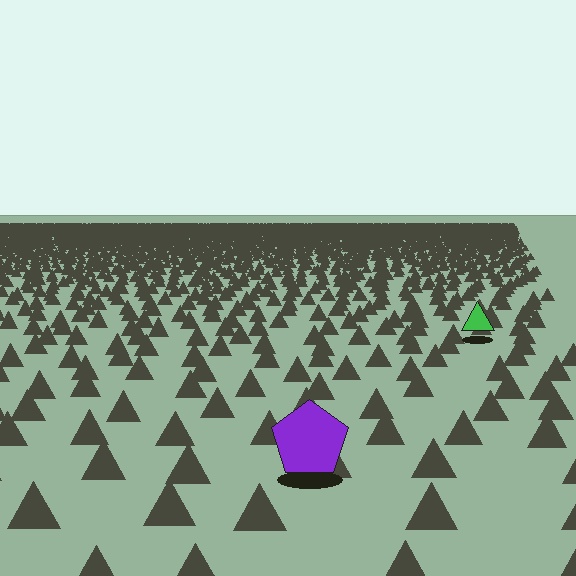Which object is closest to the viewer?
The purple pentagon is closest. The texture marks near it are larger and more spread out.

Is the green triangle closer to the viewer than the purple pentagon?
No. The purple pentagon is closer — you can tell from the texture gradient: the ground texture is coarser near it.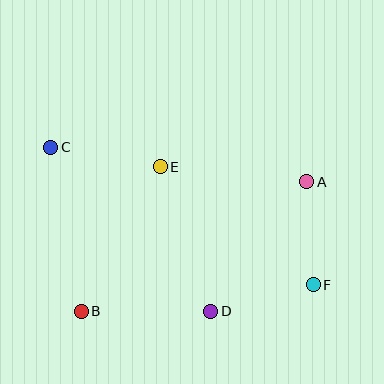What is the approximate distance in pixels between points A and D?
The distance between A and D is approximately 161 pixels.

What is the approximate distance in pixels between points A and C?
The distance between A and C is approximately 258 pixels.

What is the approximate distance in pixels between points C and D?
The distance between C and D is approximately 229 pixels.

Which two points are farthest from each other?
Points C and F are farthest from each other.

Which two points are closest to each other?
Points A and F are closest to each other.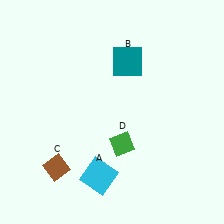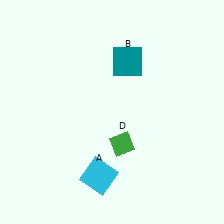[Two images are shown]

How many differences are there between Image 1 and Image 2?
There is 1 difference between the two images.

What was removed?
The brown diamond (C) was removed in Image 2.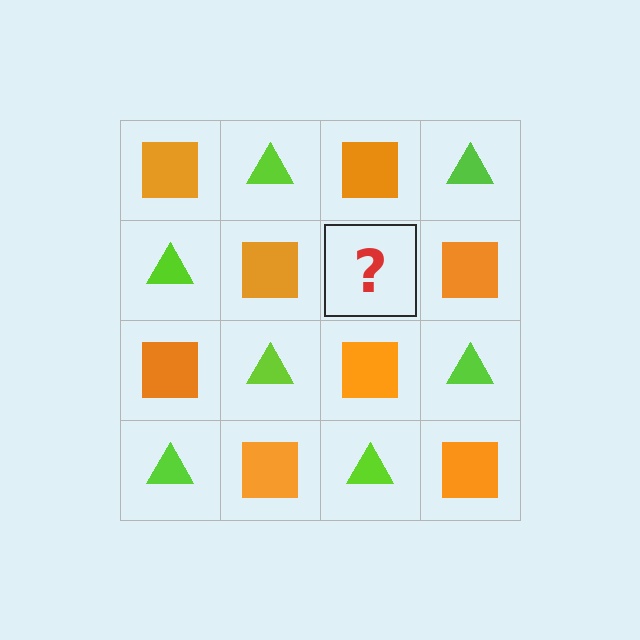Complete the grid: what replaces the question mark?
The question mark should be replaced with a lime triangle.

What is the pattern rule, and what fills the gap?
The rule is that it alternates orange square and lime triangle in a checkerboard pattern. The gap should be filled with a lime triangle.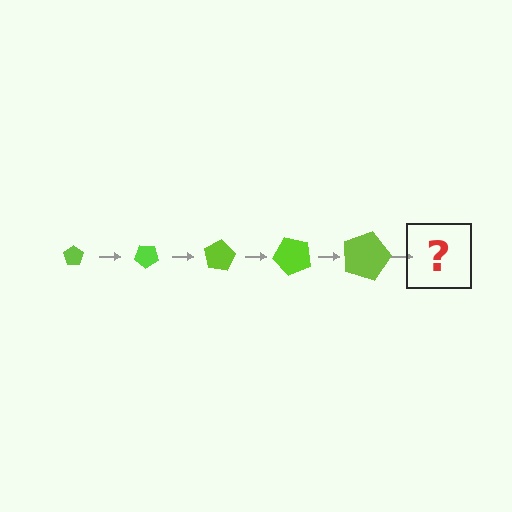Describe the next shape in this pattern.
It should be a pentagon, larger than the previous one and rotated 200 degrees from the start.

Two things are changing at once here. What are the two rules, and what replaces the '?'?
The two rules are that the pentagon grows larger each step and it rotates 40 degrees each step. The '?' should be a pentagon, larger than the previous one and rotated 200 degrees from the start.